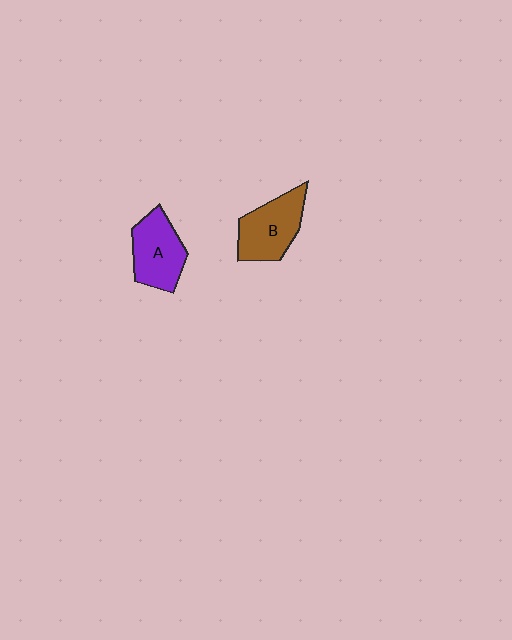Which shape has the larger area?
Shape B (brown).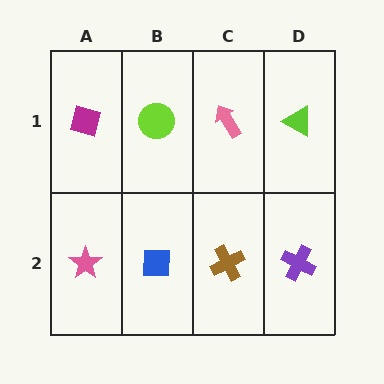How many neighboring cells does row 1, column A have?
2.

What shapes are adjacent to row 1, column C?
A brown cross (row 2, column C), a lime circle (row 1, column B), a lime triangle (row 1, column D).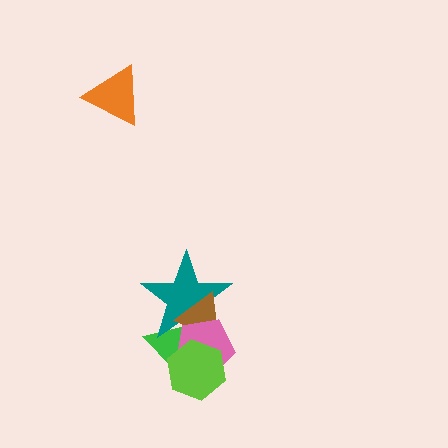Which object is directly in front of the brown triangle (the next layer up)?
The pink pentagon is directly in front of the brown triangle.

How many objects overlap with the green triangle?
4 objects overlap with the green triangle.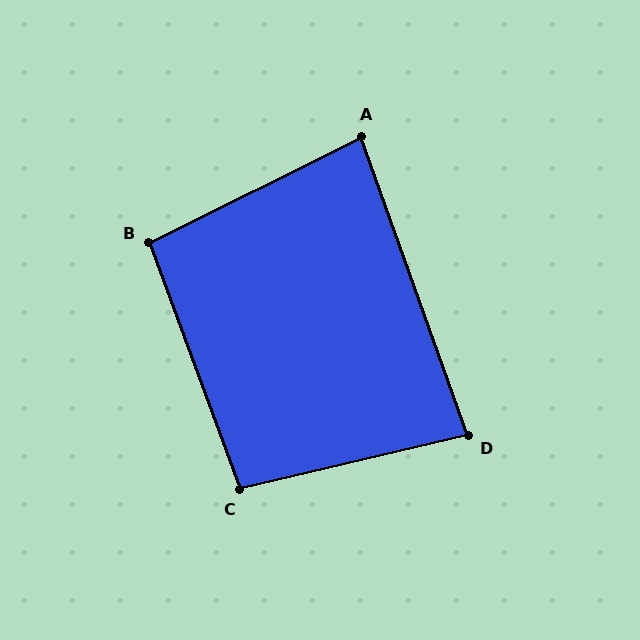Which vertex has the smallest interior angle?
A, at approximately 83 degrees.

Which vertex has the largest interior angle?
C, at approximately 97 degrees.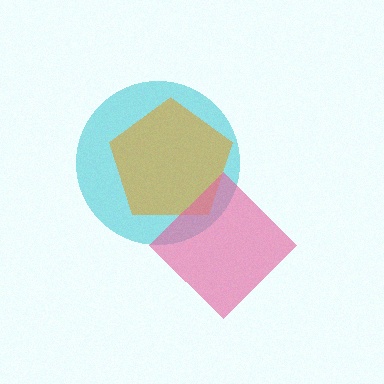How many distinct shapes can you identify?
There are 3 distinct shapes: a cyan circle, an orange pentagon, a pink diamond.